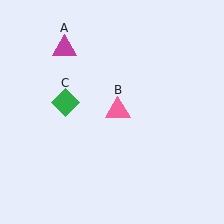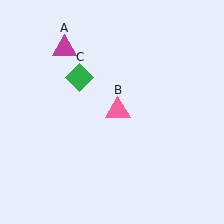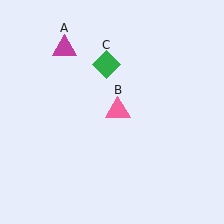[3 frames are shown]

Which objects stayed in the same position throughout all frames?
Magenta triangle (object A) and pink triangle (object B) remained stationary.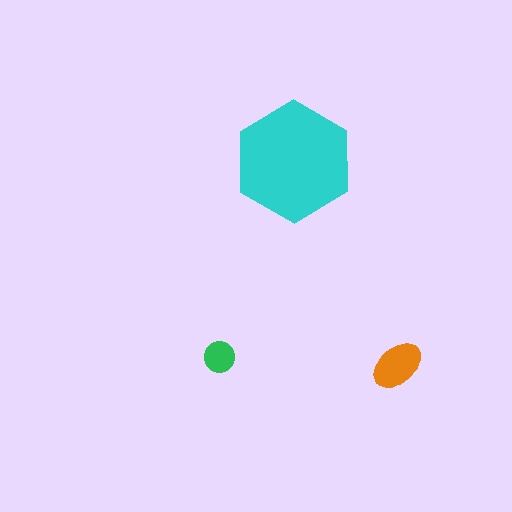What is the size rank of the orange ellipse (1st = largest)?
2nd.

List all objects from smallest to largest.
The green circle, the orange ellipse, the cyan hexagon.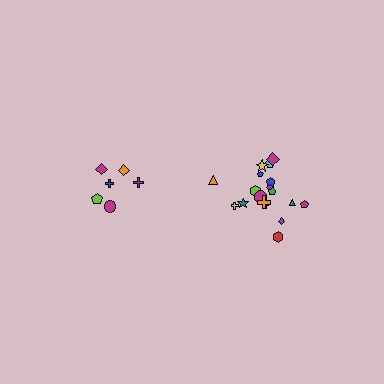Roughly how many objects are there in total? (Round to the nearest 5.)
Roughly 25 objects in total.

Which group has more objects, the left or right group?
The right group.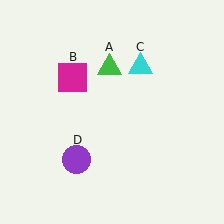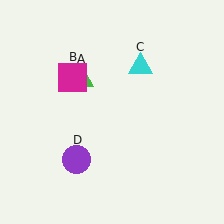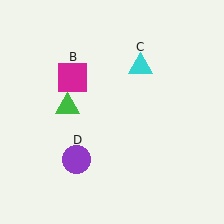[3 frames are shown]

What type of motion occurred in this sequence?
The green triangle (object A) rotated counterclockwise around the center of the scene.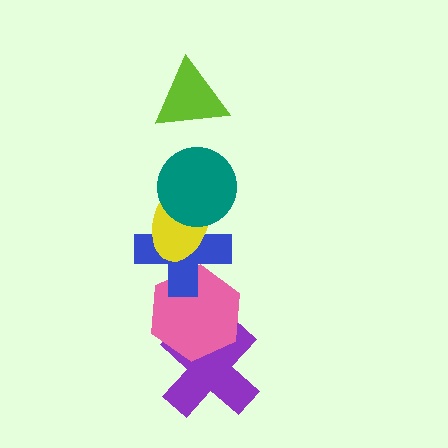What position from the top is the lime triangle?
The lime triangle is 1st from the top.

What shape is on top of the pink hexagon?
The blue cross is on top of the pink hexagon.